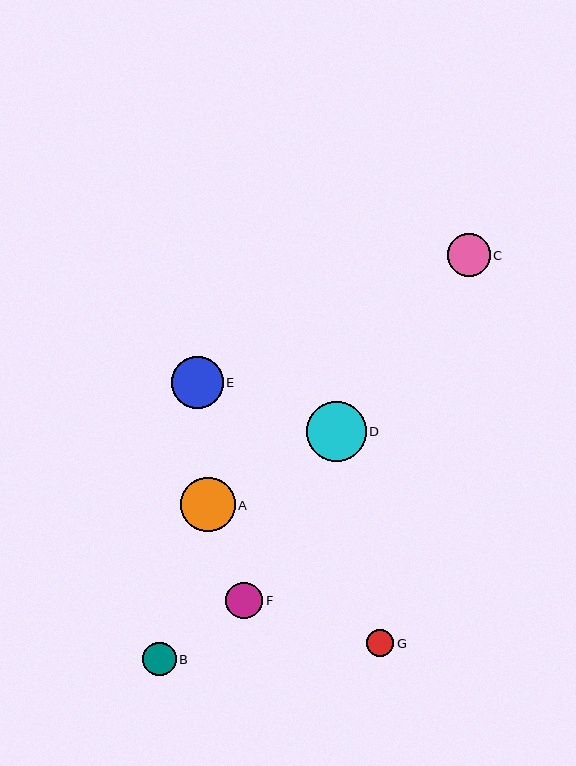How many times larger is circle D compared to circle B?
Circle D is approximately 1.8 times the size of circle B.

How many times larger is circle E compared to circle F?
Circle E is approximately 1.4 times the size of circle F.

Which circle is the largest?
Circle D is the largest with a size of approximately 60 pixels.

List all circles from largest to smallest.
From largest to smallest: D, A, E, C, F, B, G.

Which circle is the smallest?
Circle G is the smallest with a size of approximately 27 pixels.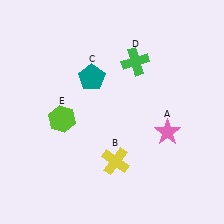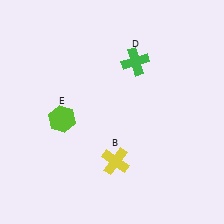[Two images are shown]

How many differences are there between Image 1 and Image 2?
There are 2 differences between the two images.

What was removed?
The teal pentagon (C), the pink star (A) were removed in Image 2.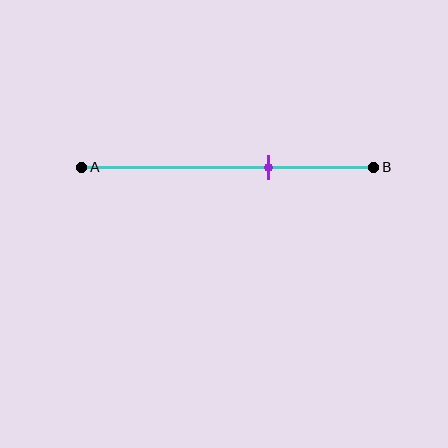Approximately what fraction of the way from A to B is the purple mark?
The purple mark is approximately 65% of the way from A to B.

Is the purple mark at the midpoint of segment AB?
No, the mark is at about 65% from A, not at the 50% midpoint.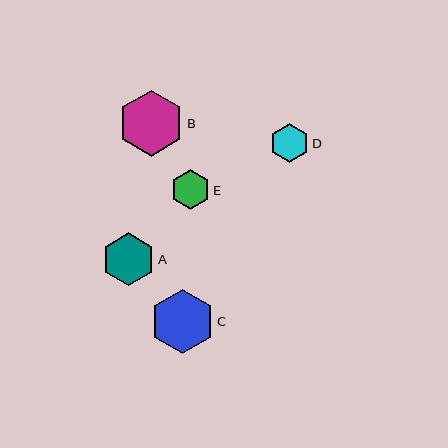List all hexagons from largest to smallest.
From largest to smallest: B, C, A, E, D.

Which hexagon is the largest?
Hexagon B is the largest with a size of approximately 66 pixels.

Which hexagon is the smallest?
Hexagon D is the smallest with a size of approximately 39 pixels.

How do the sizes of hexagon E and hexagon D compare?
Hexagon E and hexagon D are approximately the same size.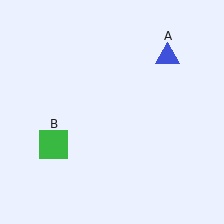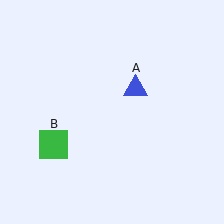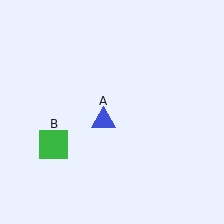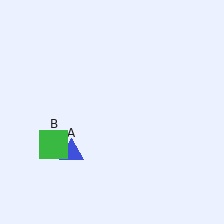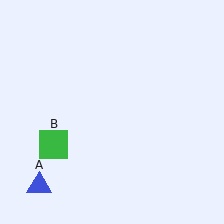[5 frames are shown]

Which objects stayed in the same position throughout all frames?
Green square (object B) remained stationary.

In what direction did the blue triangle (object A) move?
The blue triangle (object A) moved down and to the left.